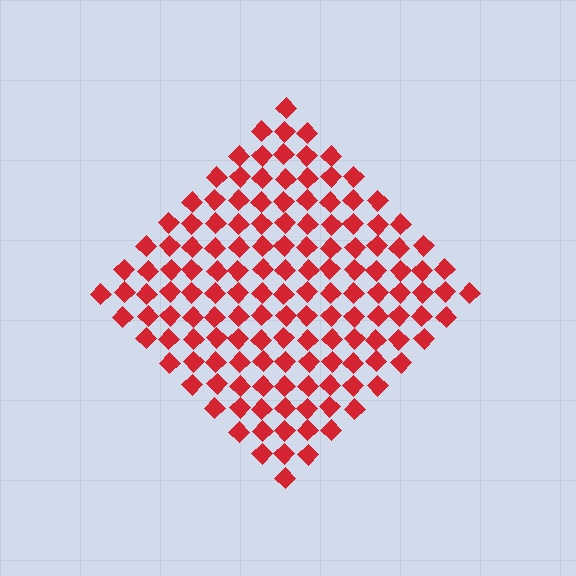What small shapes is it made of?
It is made of small diamonds.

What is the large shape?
The large shape is a diamond.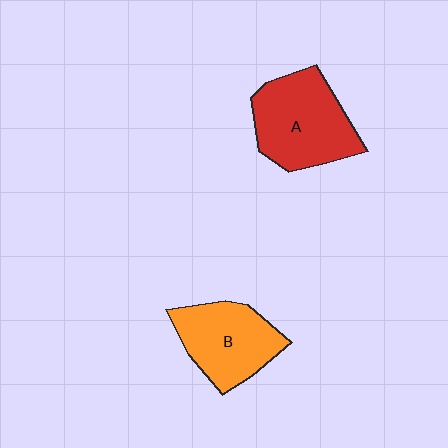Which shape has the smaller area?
Shape B (orange).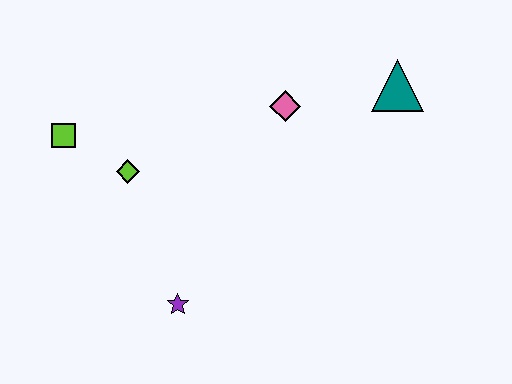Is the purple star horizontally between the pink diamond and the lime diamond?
Yes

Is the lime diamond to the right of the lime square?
Yes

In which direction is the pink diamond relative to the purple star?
The pink diamond is above the purple star.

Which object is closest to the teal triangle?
The pink diamond is closest to the teal triangle.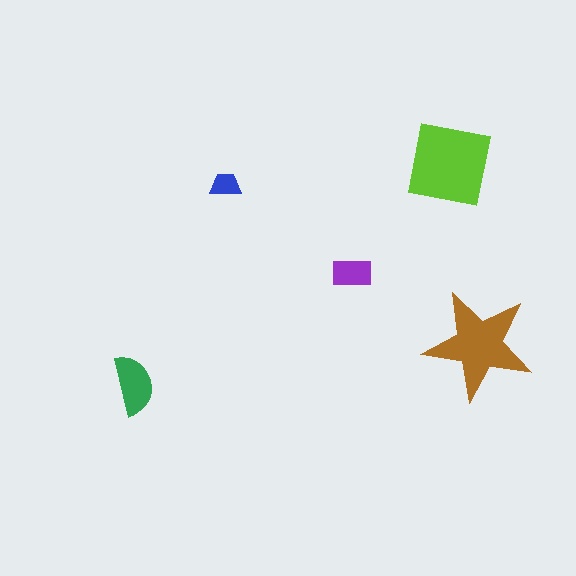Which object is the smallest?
The blue trapezoid.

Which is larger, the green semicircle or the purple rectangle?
The green semicircle.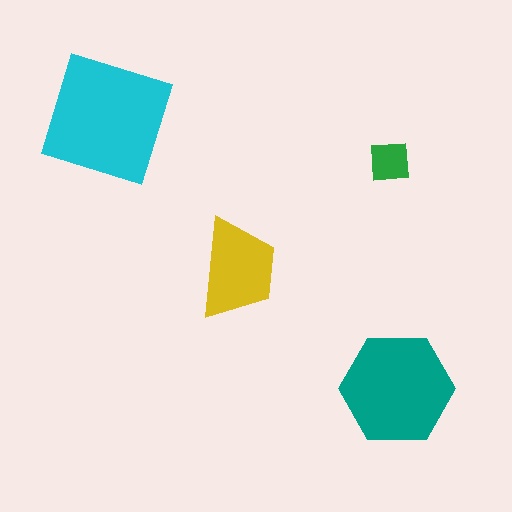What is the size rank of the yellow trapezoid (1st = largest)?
3rd.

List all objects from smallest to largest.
The green square, the yellow trapezoid, the teal hexagon, the cyan square.